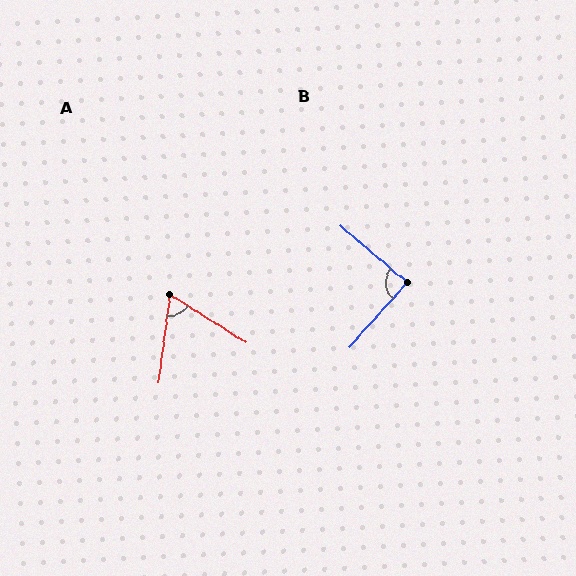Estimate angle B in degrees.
Approximately 89 degrees.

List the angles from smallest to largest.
A (65°), B (89°).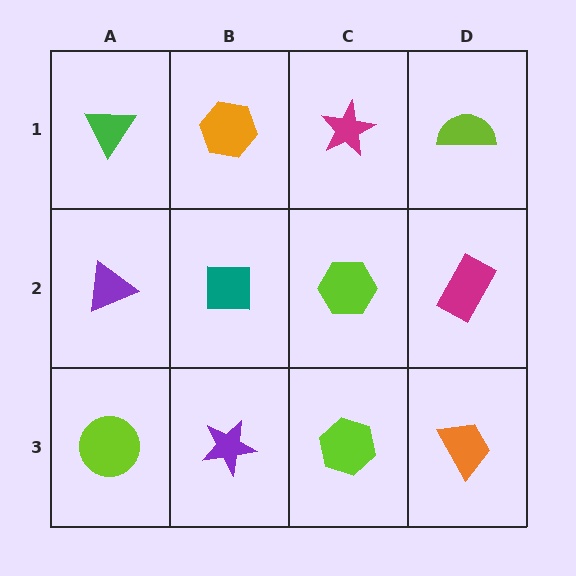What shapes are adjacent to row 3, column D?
A magenta rectangle (row 2, column D), a lime hexagon (row 3, column C).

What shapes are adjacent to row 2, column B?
An orange hexagon (row 1, column B), a purple star (row 3, column B), a purple triangle (row 2, column A), a lime hexagon (row 2, column C).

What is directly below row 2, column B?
A purple star.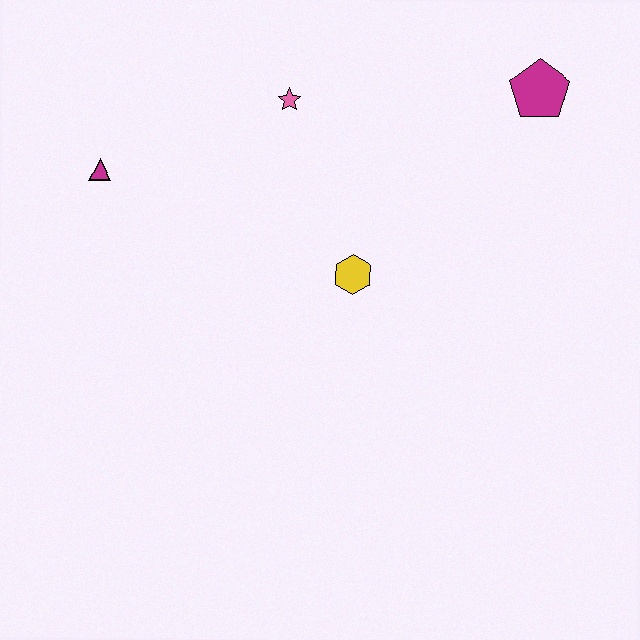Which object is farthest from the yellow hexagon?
The magenta triangle is farthest from the yellow hexagon.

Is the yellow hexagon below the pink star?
Yes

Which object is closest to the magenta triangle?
The pink star is closest to the magenta triangle.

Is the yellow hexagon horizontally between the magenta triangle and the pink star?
No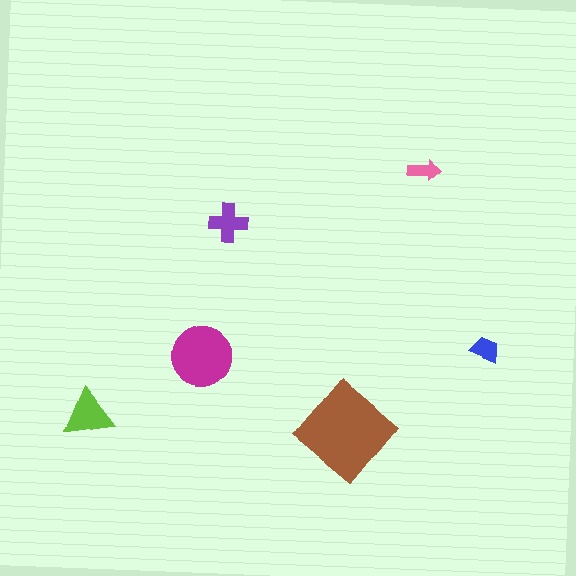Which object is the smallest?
The pink arrow.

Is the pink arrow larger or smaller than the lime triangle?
Smaller.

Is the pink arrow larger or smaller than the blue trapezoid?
Smaller.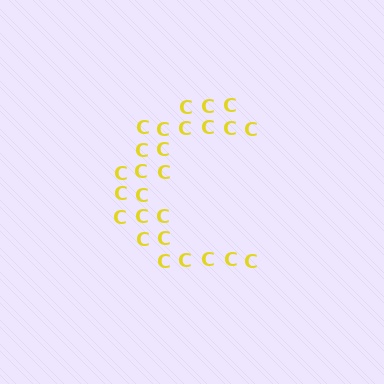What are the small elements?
The small elements are letter C's.